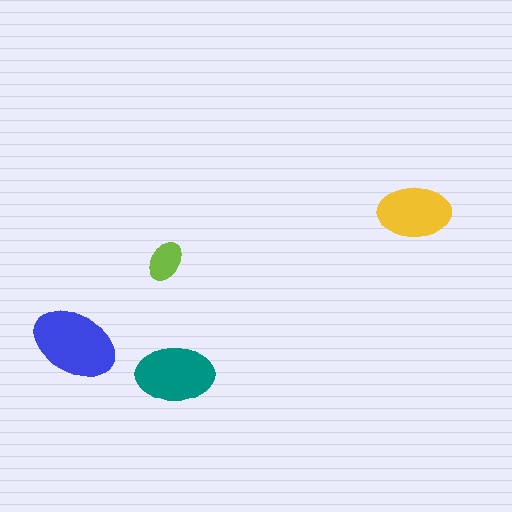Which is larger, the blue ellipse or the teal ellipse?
The blue one.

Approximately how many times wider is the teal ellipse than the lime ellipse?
About 2 times wider.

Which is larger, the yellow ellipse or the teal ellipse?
The teal one.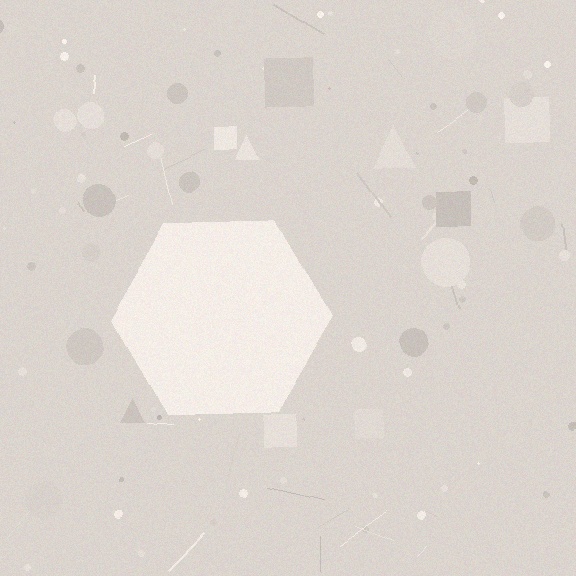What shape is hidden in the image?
A hexagon is hidden in the image.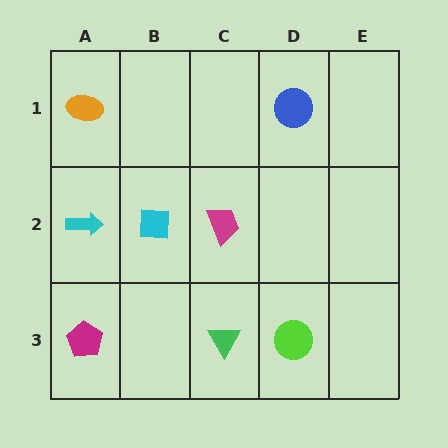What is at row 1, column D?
A blue circle.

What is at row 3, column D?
A lime circle.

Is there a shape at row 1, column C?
No, that cell is empty.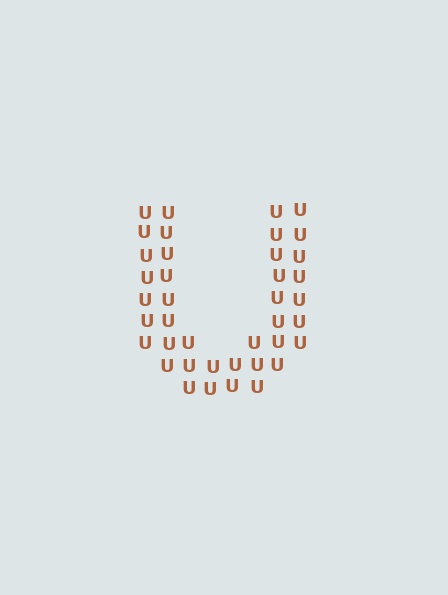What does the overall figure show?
The overall figure shows the letter U.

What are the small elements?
The small elements are letter U's.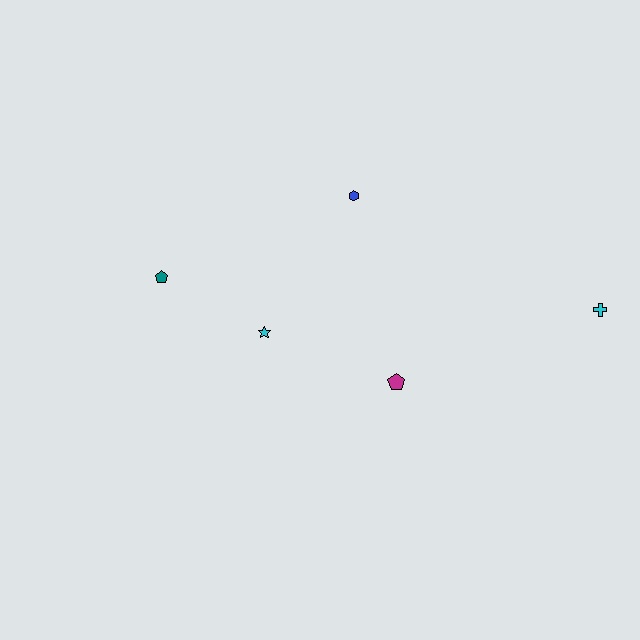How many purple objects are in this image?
There are no purple objects.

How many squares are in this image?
There are no squares.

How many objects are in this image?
There are 5 objects.